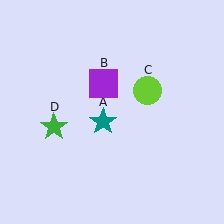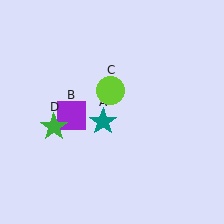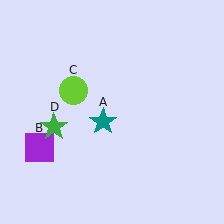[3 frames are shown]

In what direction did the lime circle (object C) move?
The lime circle (object C) moved left.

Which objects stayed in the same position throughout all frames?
Teal star (object A) and green star (object D) remained stationary.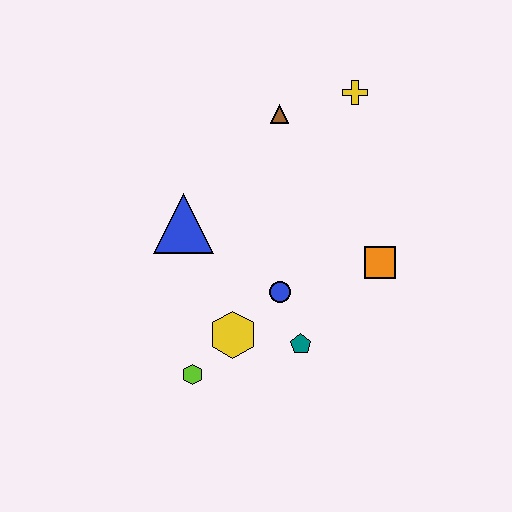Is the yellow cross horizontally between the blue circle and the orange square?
Yes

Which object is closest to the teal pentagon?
The blue circle is closest to the teal pentagon.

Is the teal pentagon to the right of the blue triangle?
Yes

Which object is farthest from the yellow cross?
The lime hexagon is farthest from the yellow cross.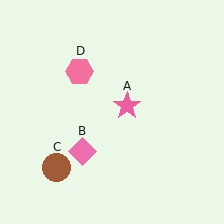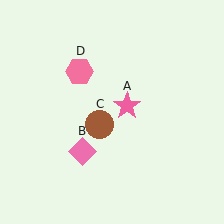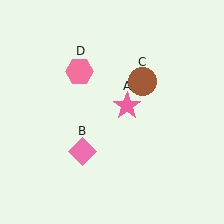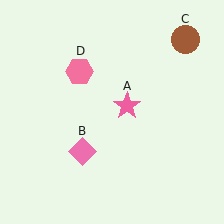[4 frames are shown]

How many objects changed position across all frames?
1 object changed position: brown circle (object C).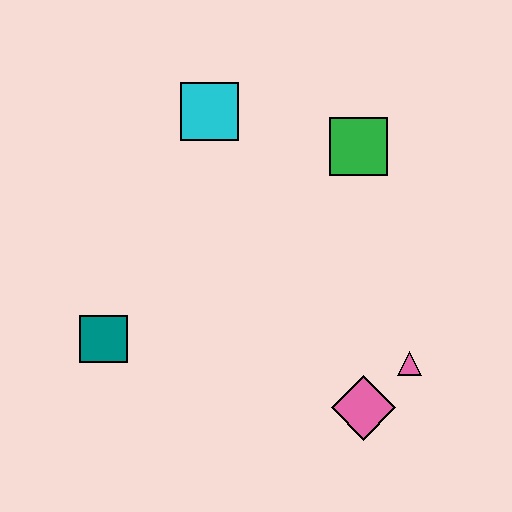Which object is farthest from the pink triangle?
The cyan square is farthest from the pink triangle.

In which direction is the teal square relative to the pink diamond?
The teal square is to the left of the pink diamond.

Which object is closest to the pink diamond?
The pink triangle is closest to the pink diamond.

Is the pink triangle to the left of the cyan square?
No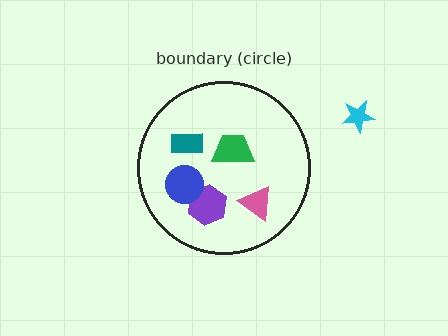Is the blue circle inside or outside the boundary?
Inside.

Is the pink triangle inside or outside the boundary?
Inside.